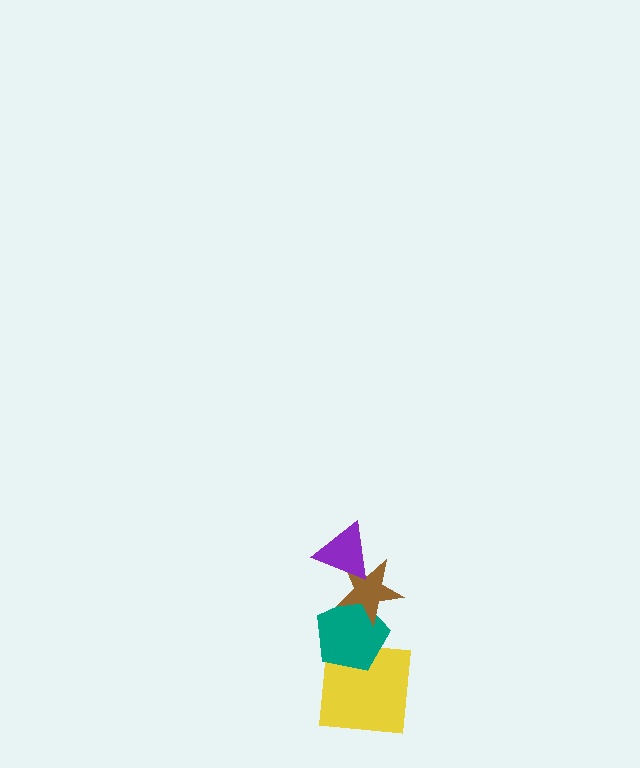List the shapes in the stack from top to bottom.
From top to bottom: the purple triangle, the brown star, the teal pentagon, the yellow square.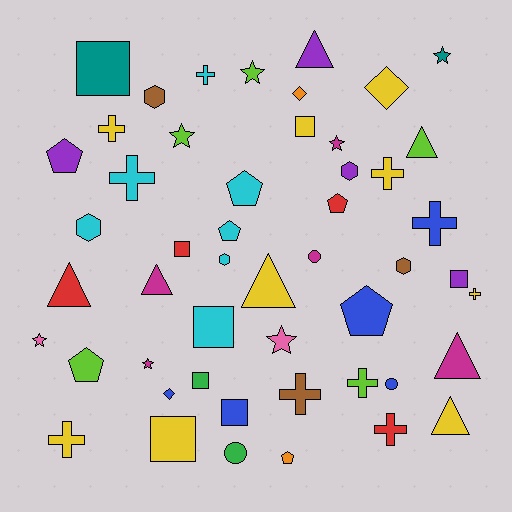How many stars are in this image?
There are 7 stars.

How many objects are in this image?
There are 50 objects.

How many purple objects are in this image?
There are 4 purple objects.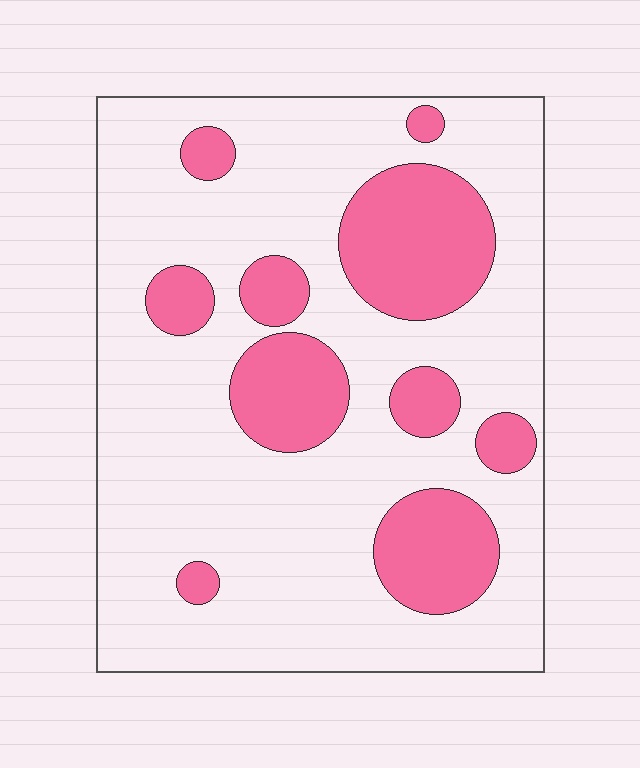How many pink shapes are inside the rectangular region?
10.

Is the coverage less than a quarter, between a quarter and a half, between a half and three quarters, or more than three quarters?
Less than a quarter.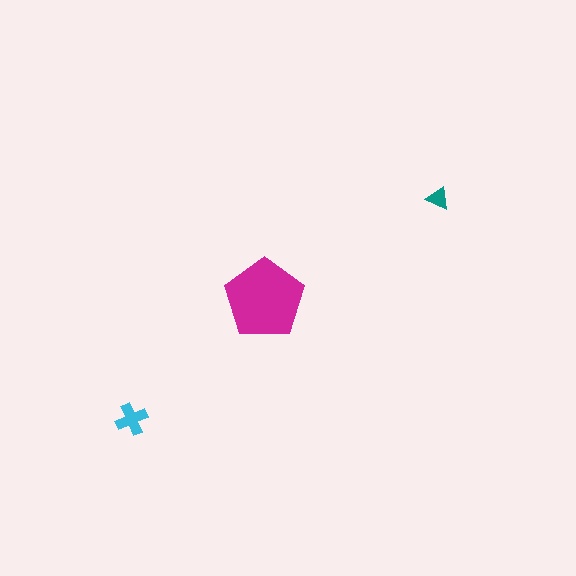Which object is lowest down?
The cyan cross is bottommost.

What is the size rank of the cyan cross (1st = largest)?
2nd.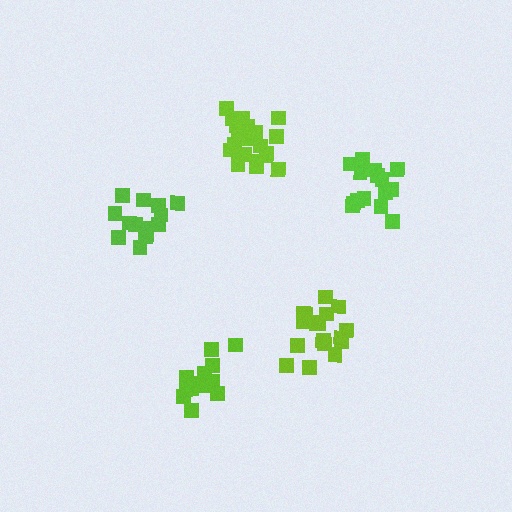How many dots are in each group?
Group 1: 18 dots, Group 2: 14 dots, Group 3: 14 dots, Group 4: 15 dots, Group 5: 20 dots (81 total).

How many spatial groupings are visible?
There are 5 spatial groupings.